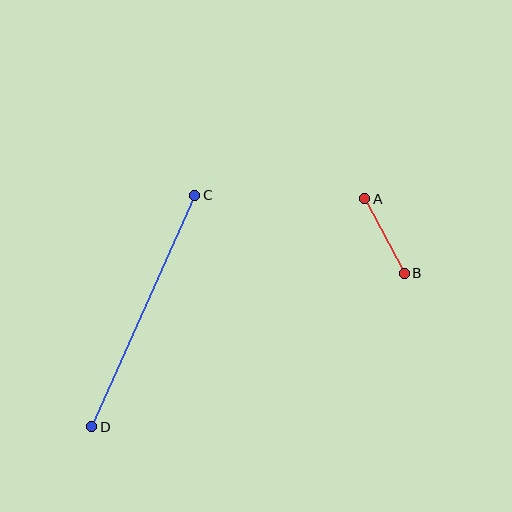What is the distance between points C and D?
The distance is approximately 253 pixels.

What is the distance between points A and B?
The distance is approximately 85 pixels.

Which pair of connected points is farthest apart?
Points C and D are farthest apart.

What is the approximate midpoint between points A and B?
The midpoint is at approximately (384, 236) pixels.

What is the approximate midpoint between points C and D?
The midpoint is at approximately (143, 311) pixels.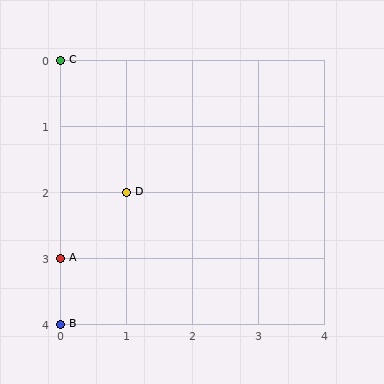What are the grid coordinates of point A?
Point A is at grid coordinates (0, 3).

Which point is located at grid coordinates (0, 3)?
Point A is at (0, 3).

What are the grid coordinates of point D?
Point D is at grid coordinates (1, 2).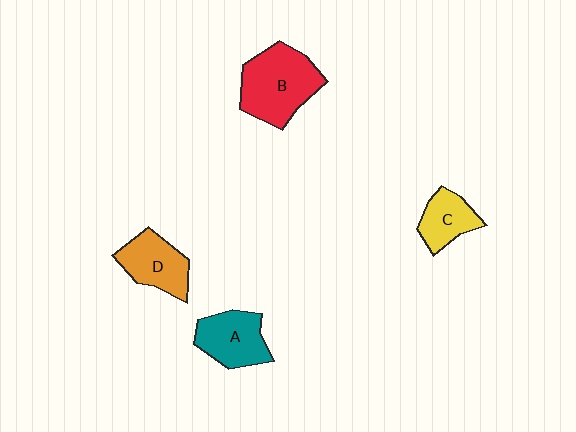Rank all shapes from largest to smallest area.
From largest to smallest: B (red), A (teal), D (orange), C (yellow).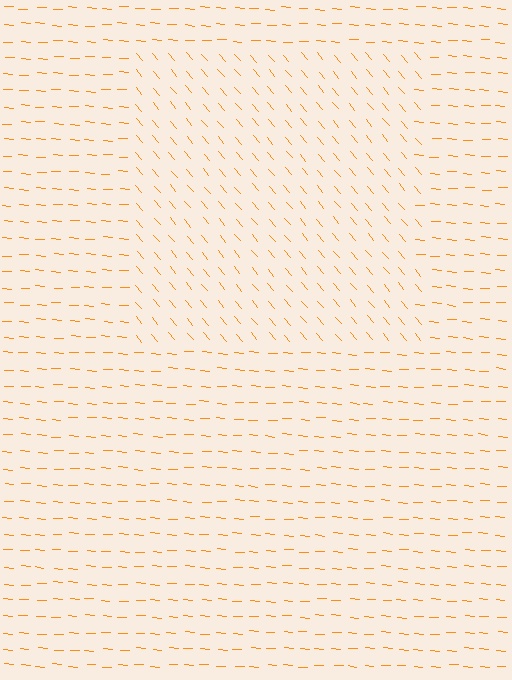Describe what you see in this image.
The image is filled with small orange line segments. A rectangle region in the image has lines oriented differently from the surrounding lines, creating a visible texture boundary.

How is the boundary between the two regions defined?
The boundary is defined purely by a change in line orientation (approximately 45 degrees difference). All lines are the same color and thickness.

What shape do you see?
I see a rectangle.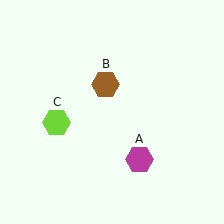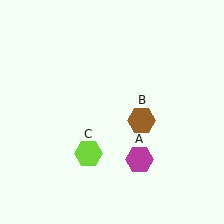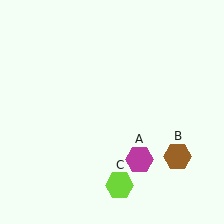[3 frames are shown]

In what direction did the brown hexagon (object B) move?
The brown hexagon (object B) moved down and to the right.